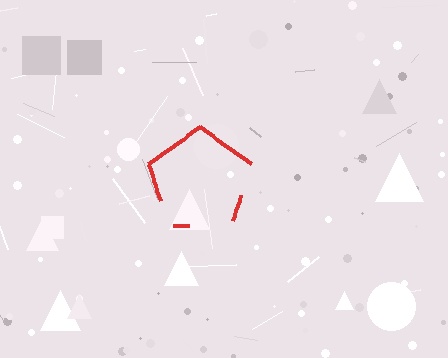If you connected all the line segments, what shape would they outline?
They would outline a pentagon.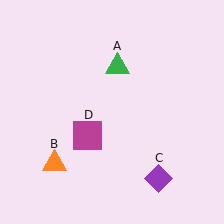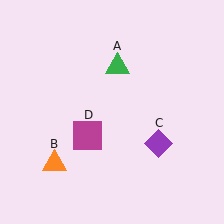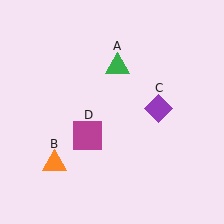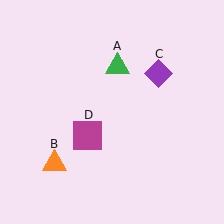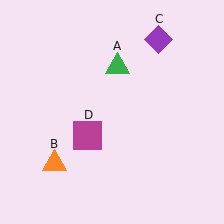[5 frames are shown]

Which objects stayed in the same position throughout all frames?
Green triangle (object A) and orange triangle (object B) and magenta square (object D) remained stationary.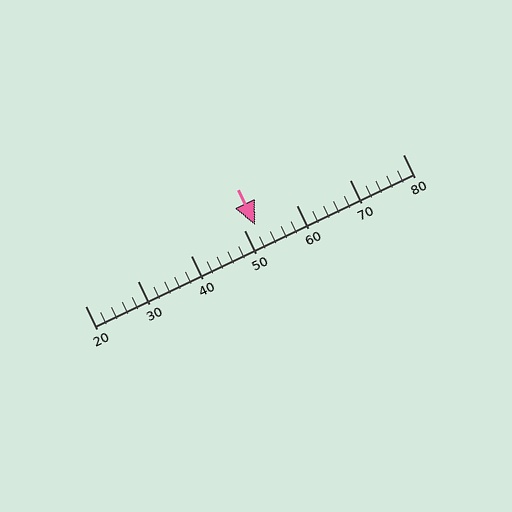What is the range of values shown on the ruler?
The ruler shows values from 20 to 80.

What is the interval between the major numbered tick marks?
The major tick marks are spaced 10 units apart.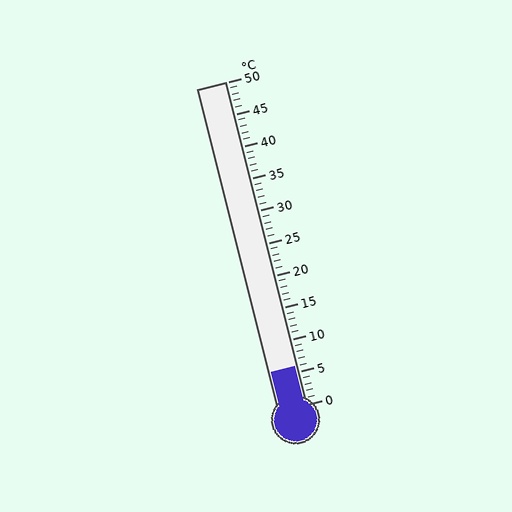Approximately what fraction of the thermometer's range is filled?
The thermometer is filled to approximately 10% of its range.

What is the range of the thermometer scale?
The thermometer scale ranges from 0°C to 50°C.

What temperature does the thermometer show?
The thermometer shows approximately 6°C.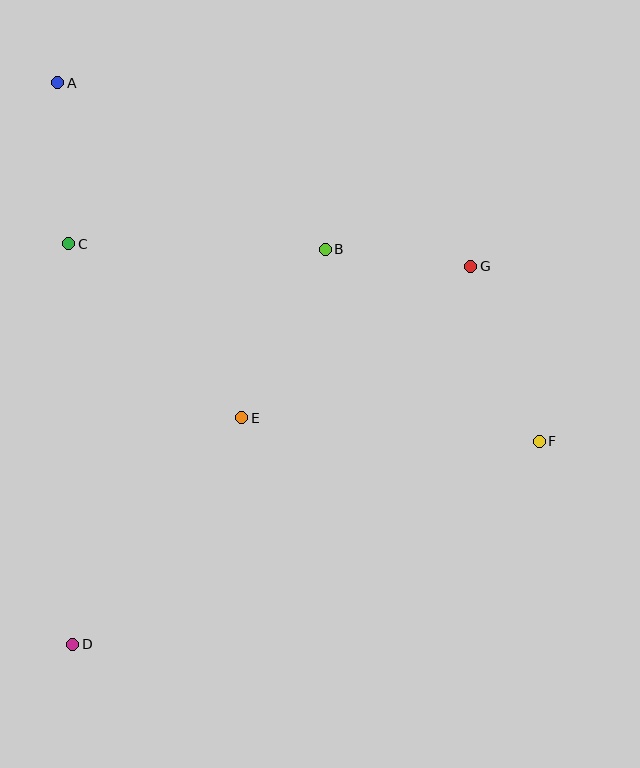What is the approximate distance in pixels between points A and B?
The distance between A and B is approximately 315 pixels.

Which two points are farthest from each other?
Points A and F are farthest from each other.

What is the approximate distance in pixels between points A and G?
The distance between A and G is approximately 452 pixels.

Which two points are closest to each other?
Points B and G are closest to each other.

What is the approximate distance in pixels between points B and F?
The distance between B and F is approximately 287 pixels.